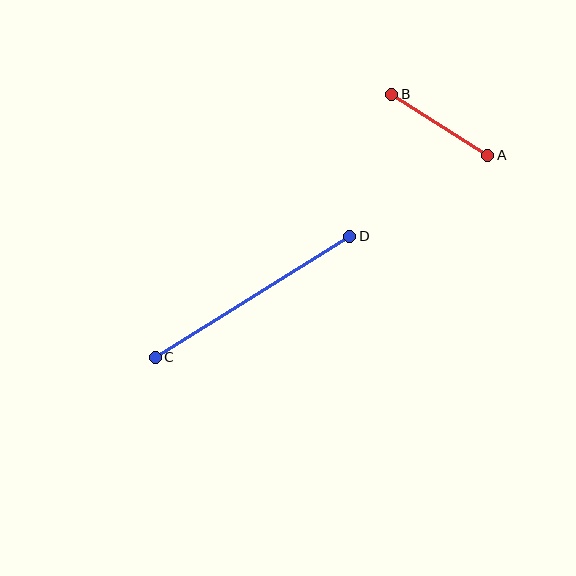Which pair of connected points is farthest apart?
Points C and D are farthest apart.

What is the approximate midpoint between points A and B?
The midpoint is at approximately (440, 125) pixels.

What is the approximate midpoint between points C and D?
The midpoint is at approximately (252, 297) pixels.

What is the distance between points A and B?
The distance is approximately 114 pixels.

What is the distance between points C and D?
The distance is approximately 229 pixels.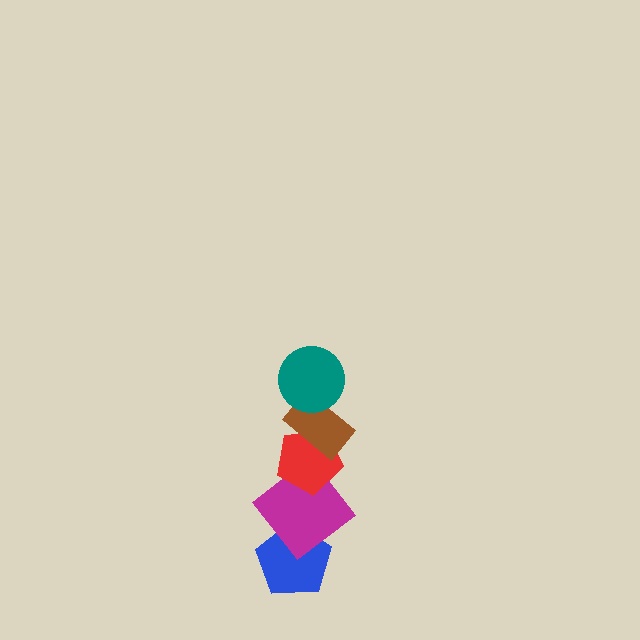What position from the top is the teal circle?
The teal circle is 1st from the top.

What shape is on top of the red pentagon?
The brown rectangle is on top of the red pentagon.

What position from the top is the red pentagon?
The red pentagon is 3rd from the top.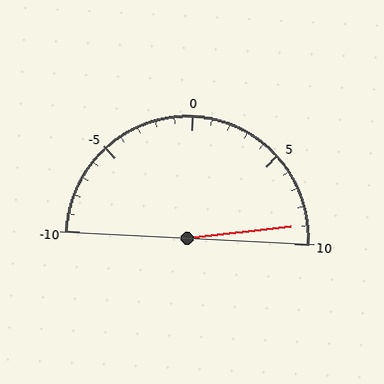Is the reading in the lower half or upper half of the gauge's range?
The reading is in the upper half of the range (-10 to 10).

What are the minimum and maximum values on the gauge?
The gauge ranges from -10 to 10.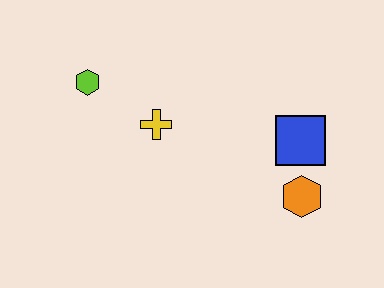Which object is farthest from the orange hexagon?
The lime hexagon is farthest from the orange hexagon.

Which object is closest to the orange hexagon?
The blue square is closest to the orange hexagon.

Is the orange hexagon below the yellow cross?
Yes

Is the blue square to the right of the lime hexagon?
Yes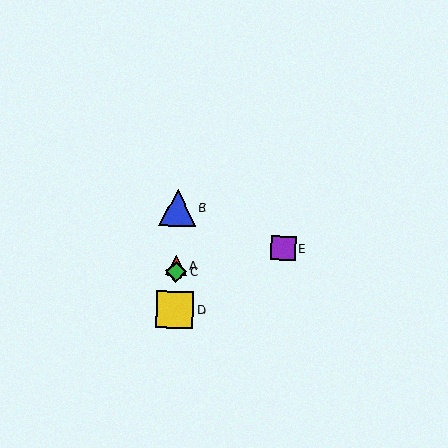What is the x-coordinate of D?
Object D is at x≈175.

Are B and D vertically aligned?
Yes, both are at x≈177.